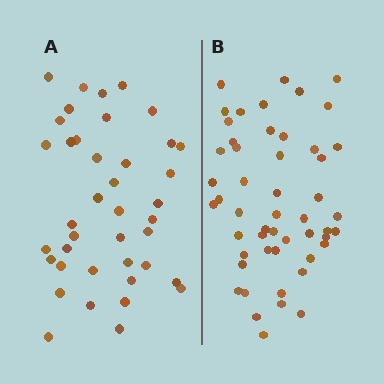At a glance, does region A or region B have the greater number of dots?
Region B (the right region) has more dots.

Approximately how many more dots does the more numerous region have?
Region B has roughly 12 or so more dots than region A.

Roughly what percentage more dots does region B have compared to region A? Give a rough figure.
About 30% more.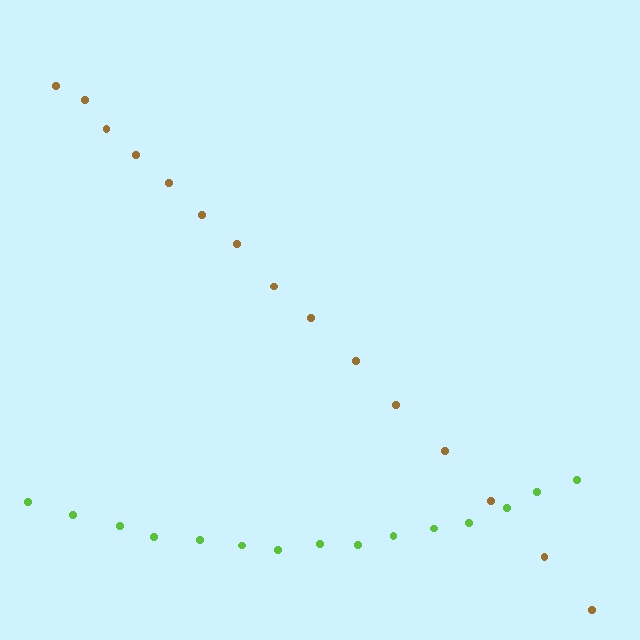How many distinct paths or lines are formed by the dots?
There are 2 distinct paths.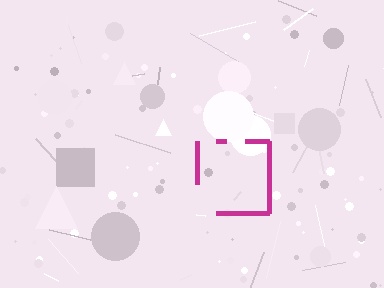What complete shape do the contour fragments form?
The contour fragments form a square.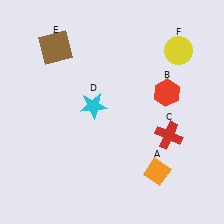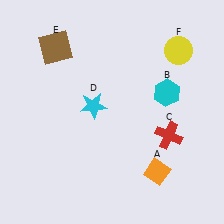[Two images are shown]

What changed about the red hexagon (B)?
In Image 1, B is red. In Image 2, it changed to cyan.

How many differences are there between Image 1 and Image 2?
There is 1 difference between the two images.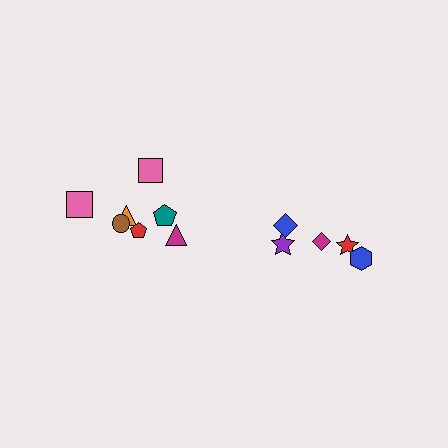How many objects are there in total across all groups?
There are 12 objects.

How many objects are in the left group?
There are 7 objects.